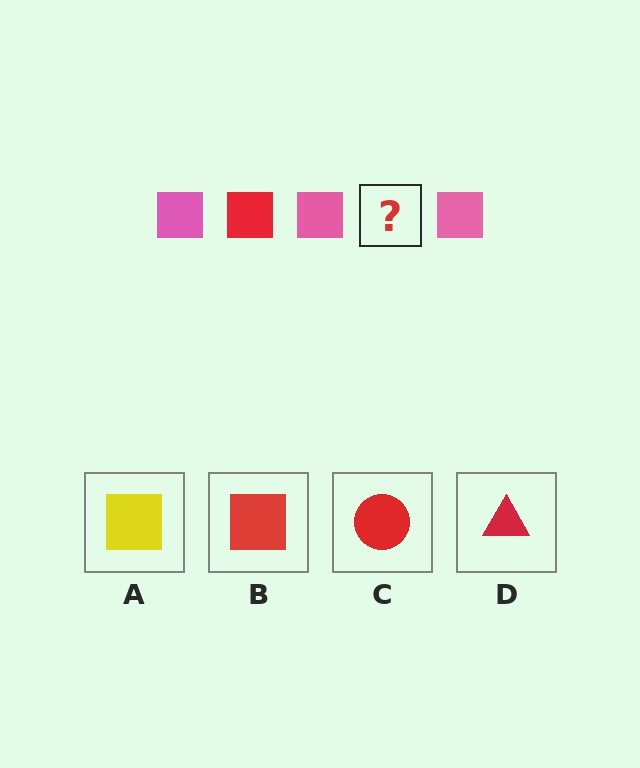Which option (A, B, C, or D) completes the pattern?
B.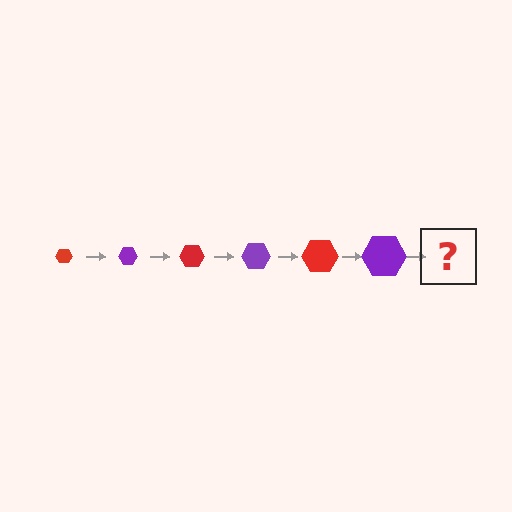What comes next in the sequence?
The next element should be a red hexagon, larger than the previous one.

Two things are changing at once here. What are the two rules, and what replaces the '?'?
The two rules are that the hexagon grows larger each step and the color cycles through red and purple. The '?' should be a red hexagon, larger than the previous one.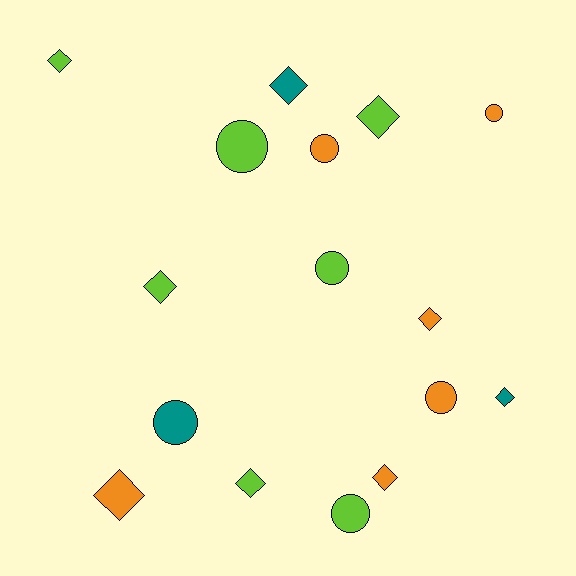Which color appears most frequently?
Lime, with 7 objects.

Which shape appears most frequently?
Diamond, with 9 objects.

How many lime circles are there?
There are 3 lime circles.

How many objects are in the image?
There are 16 objects.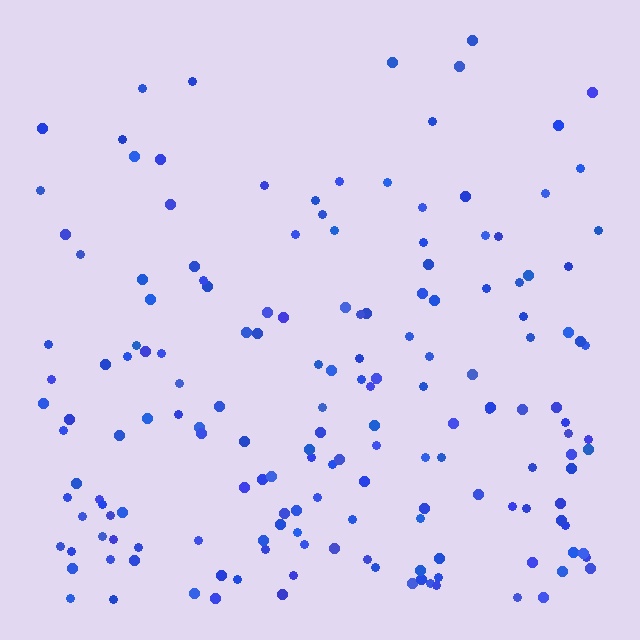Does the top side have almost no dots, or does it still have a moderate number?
Still a moderate number, just noticeably fewer than the bottom.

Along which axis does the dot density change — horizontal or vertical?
Vertical.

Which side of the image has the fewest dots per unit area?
The top.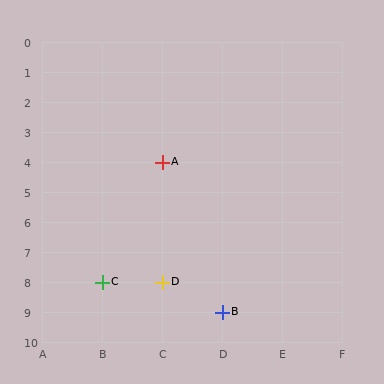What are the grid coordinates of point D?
Point D is at grid coordinates (C, 8).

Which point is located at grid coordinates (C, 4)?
Point A is at (C, 4).